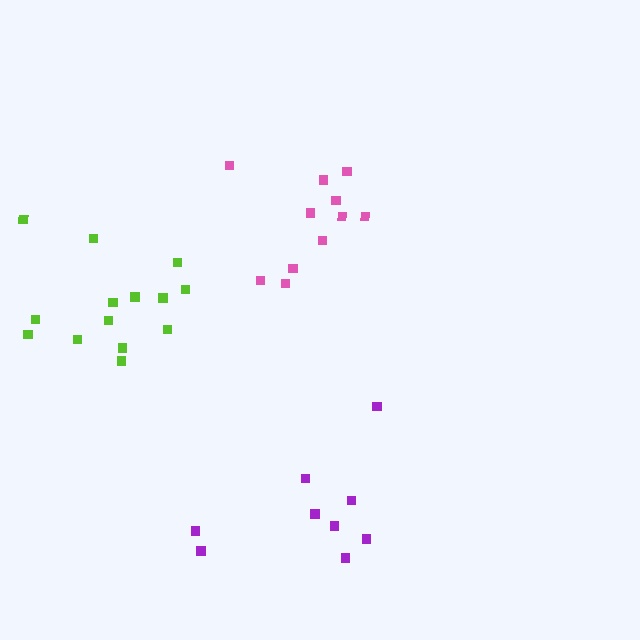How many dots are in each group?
Group 1: 11 dots, Group 2: 14 dots, Group 3: 9 dots (34 total).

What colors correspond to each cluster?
The clusters are colored: pink, lime, purple.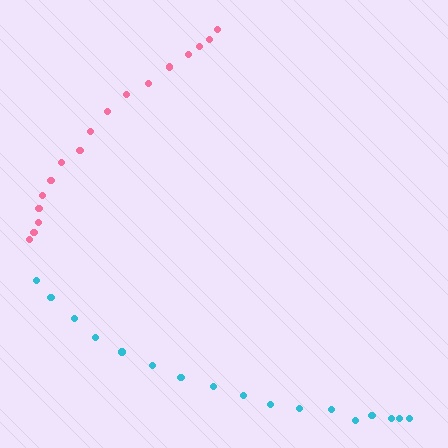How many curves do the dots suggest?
There are 2 distinct paths.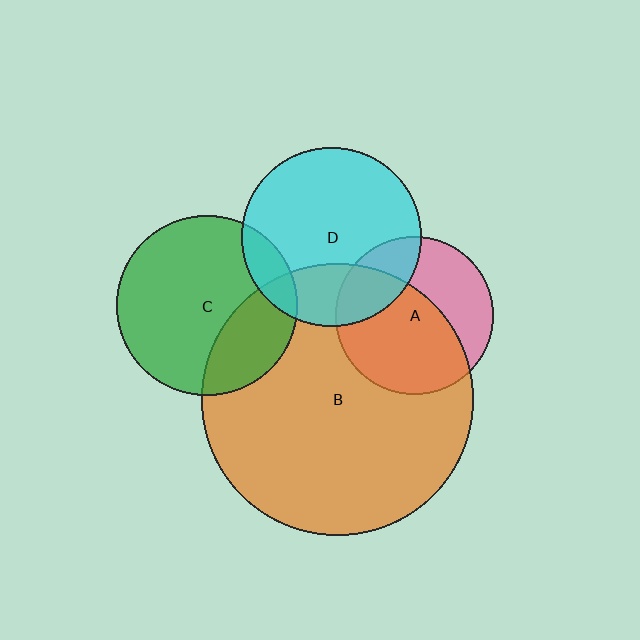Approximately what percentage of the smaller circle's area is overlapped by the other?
Approximately 60%.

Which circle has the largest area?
Circle B (orange).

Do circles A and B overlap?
Yes.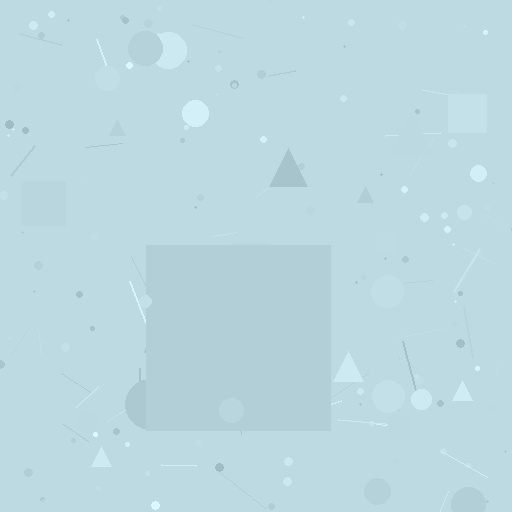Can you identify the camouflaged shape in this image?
The camouflaged shape is a square.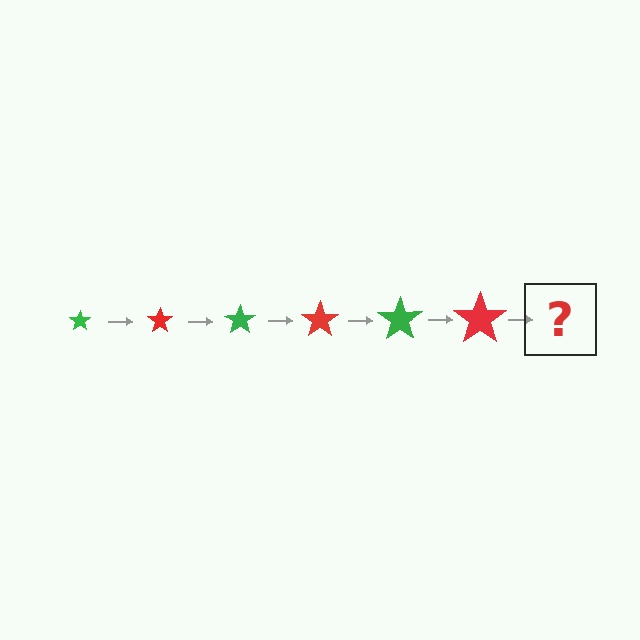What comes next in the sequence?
The next element should be a green star, larger than the previous one.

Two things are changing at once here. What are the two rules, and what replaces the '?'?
The two rules are that the star grows larger each step and the color cycles through green and red. The '?' should be a green star, larger than the previous one.